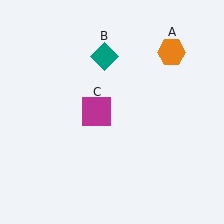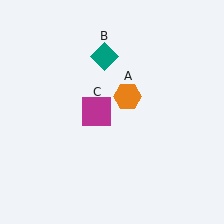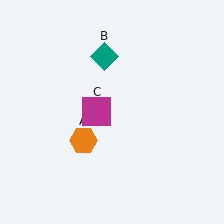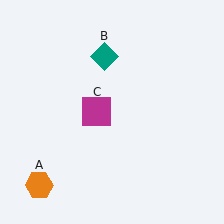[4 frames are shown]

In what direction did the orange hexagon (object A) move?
The orange hexagon (object A) moved down and to the left.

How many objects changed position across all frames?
1 object changed position: orange hexagon (object A).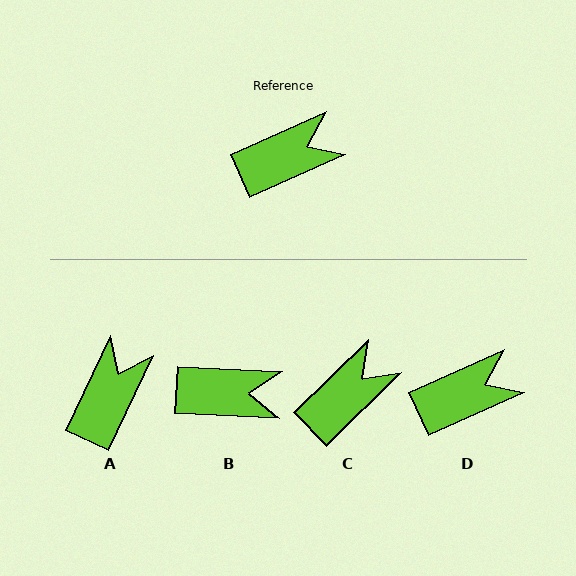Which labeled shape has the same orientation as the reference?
D.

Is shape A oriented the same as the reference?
No, it is off by about 41 degrees.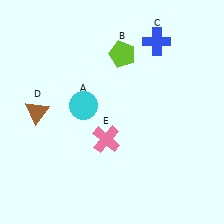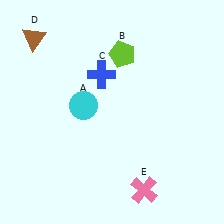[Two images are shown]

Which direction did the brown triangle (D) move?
The brown triangle (D) moved up.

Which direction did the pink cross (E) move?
The pink cross (E) moved down.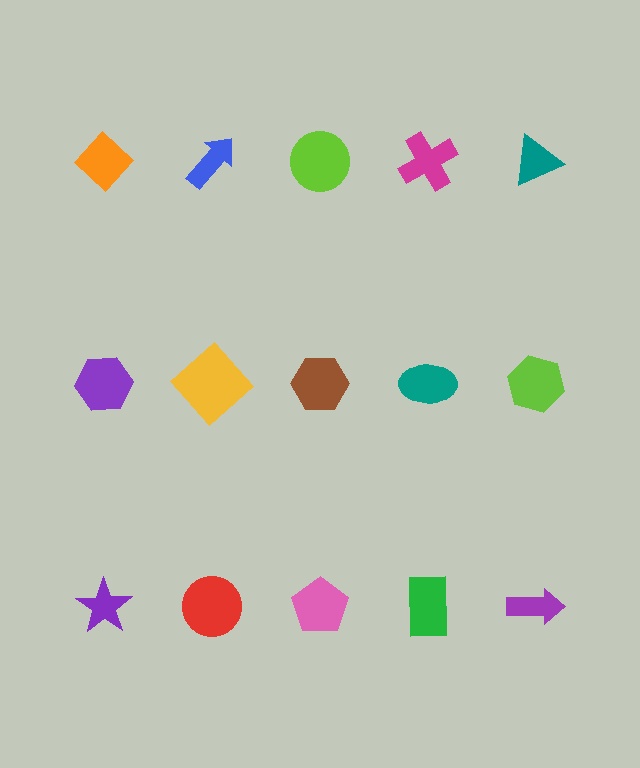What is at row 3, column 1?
A purple star.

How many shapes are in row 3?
5 shapes.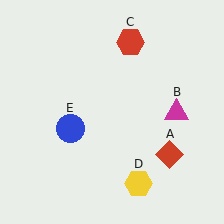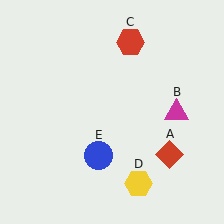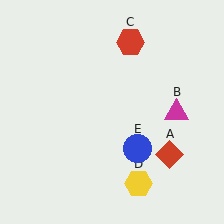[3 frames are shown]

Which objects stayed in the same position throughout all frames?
Red diamond (object A) and magenta triangle (object B) and red hexagon (object C) and yellow hexagon (object D) remained stationary.